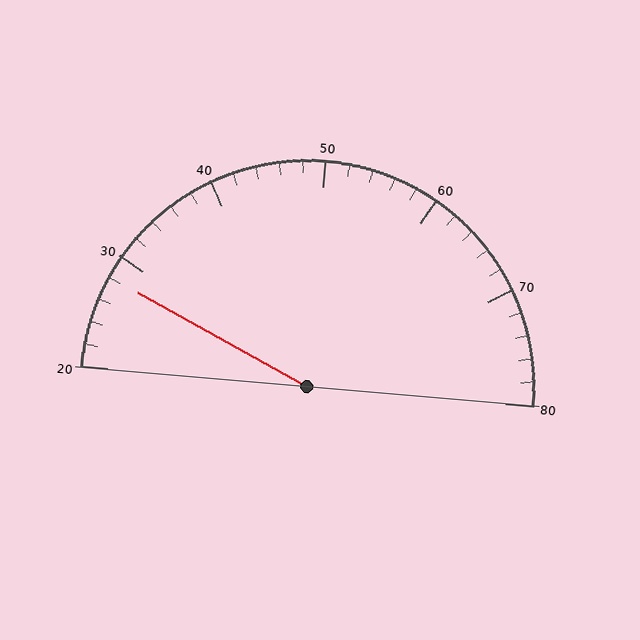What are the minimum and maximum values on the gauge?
The gauge ranges from 20 to 80.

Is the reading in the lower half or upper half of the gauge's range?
The reading is in the lower half of the range (20 to 80).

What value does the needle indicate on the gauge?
The needle indicates approximately 28.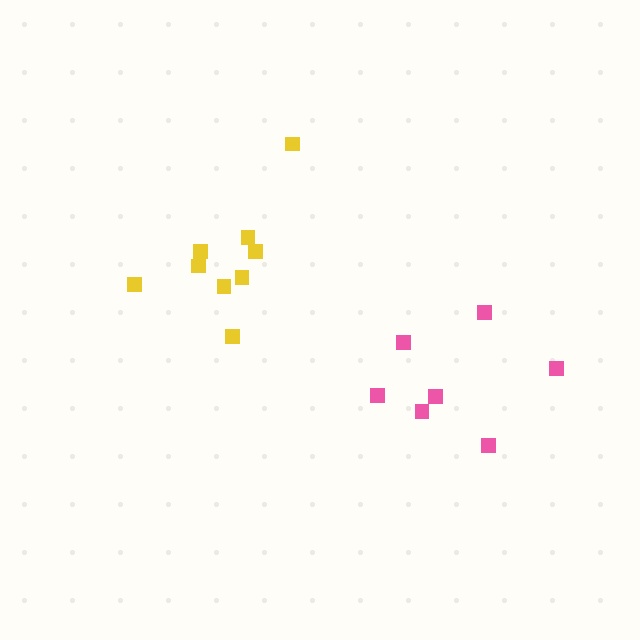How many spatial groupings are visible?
There are 2 spatial groupings.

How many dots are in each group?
Group 1: 7 dots, Group 2: 9 dots (16 total).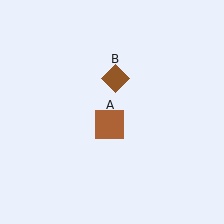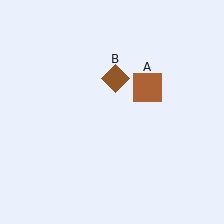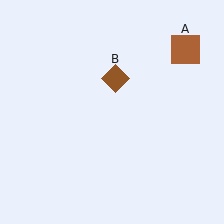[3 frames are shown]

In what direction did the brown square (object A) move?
The brown square (object A) moved up and to the right.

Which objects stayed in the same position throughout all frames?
Brown diamond (object B) remained stationary.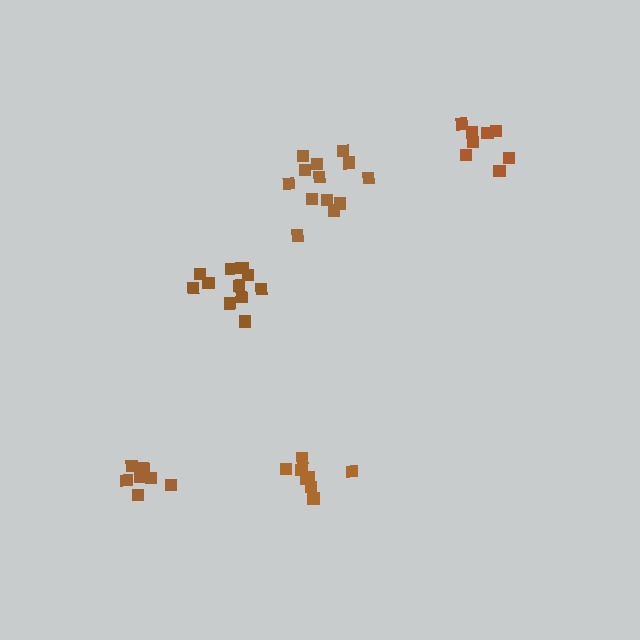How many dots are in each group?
Group 1: 8 dots, Group 2: 11 dots, Group 3: 8 dots, Group 4: 13 dots, Group 5: 8 dots (48 total).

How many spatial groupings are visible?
There are 5 spatial groupings.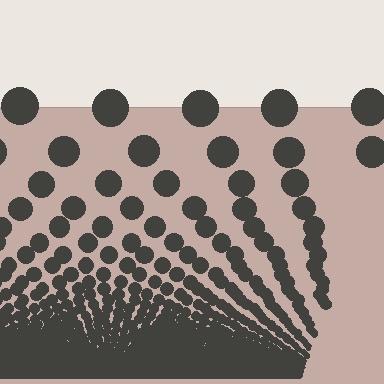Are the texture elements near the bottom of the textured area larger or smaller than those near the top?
Smaller. The gradient is inverted — elements near the bottom are smaller and denser.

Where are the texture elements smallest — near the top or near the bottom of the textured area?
Near the bottom.